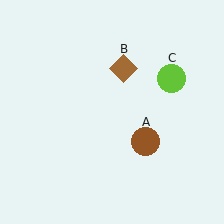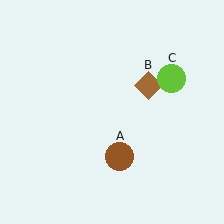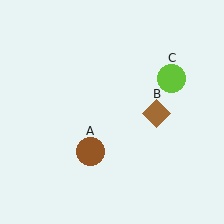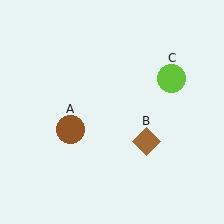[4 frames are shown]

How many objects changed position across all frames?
2 objects changed position: brown circle (object A), brown diamond (object B).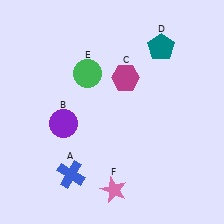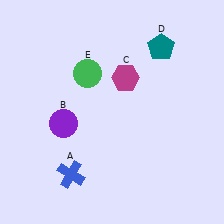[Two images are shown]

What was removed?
The pink star (F) was removed in Image 2.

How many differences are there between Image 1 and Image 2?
There is 1 difference between the two images.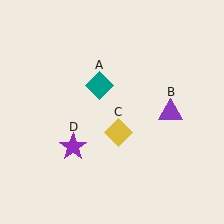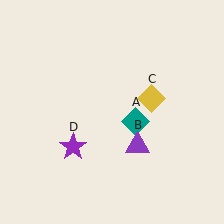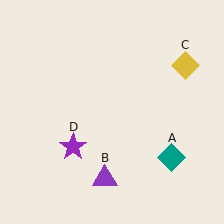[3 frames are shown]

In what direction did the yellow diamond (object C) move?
The yellow diamond (object C) moved up and to the right.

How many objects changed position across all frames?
3 objects changed position: teal diamond (object A), purple triangle (object B), yellow diamond (object C).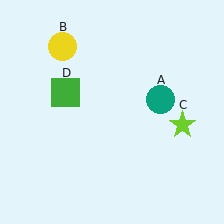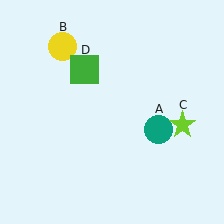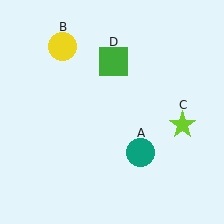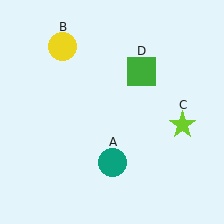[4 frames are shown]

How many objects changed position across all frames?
2 objects changed position: teal circle (object A), green square (object D).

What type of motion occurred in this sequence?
The teal circle (object A), green square (object D) rotated clockwise around the center of the scene.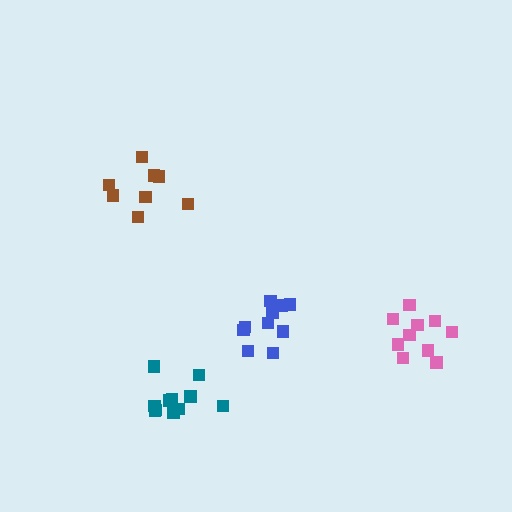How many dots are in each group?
Group 1: 10 dots, Group 2: 10 dots, Group 3: 8 dots, Group 4: 11 dots (39 total).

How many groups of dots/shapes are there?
There are 4 groups.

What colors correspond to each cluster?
The clusters are colored: blue, pink, brown, teal.